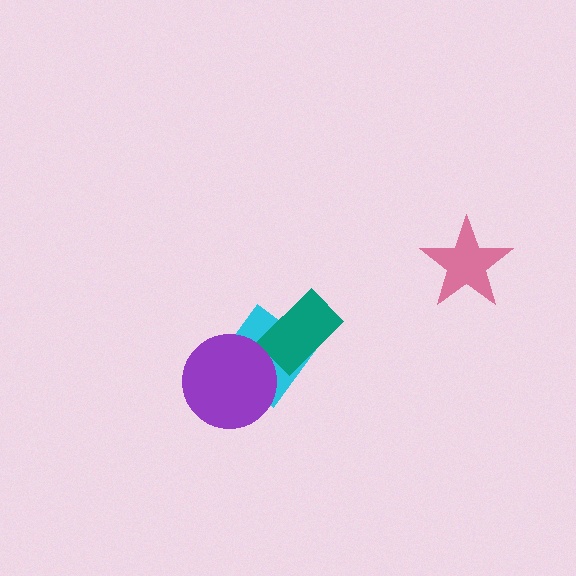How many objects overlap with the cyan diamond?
2 objects overlap with the cyan diamond.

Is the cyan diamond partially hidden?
Yes, it is partially covered by another shape.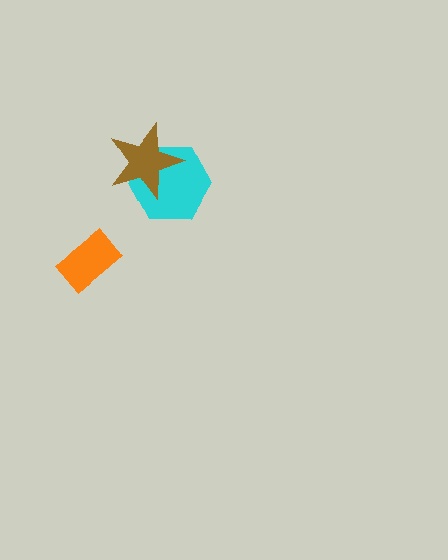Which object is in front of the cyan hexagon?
The brown star is in front of the cyan hexagon.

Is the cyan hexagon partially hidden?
Yes, it is partially covered by another shape.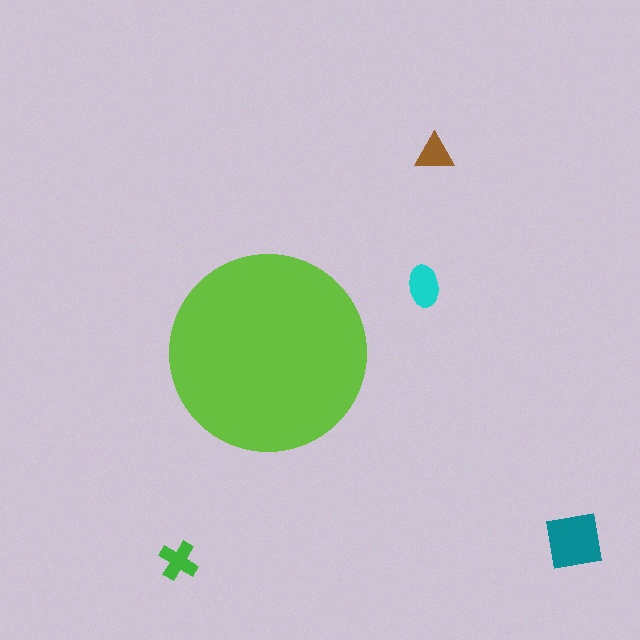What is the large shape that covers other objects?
A lime circle.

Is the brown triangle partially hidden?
No, the brown triangle is fully visible.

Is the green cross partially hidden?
No, the green cross is fully visible.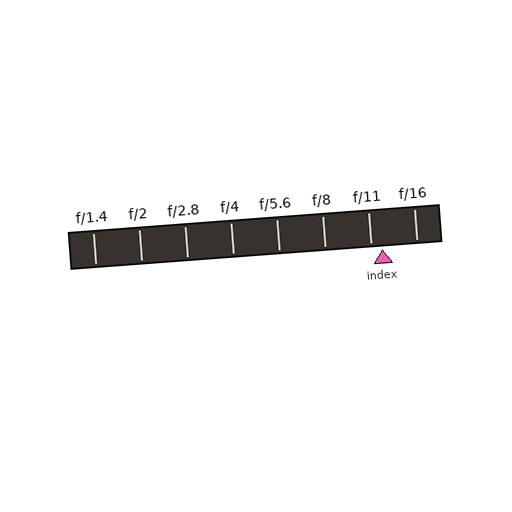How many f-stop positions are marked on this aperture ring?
There are 8 f-stop positions marked.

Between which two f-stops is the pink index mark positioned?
The index mark is between f/11 and f/16.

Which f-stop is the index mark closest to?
The index mark is closest to f/11.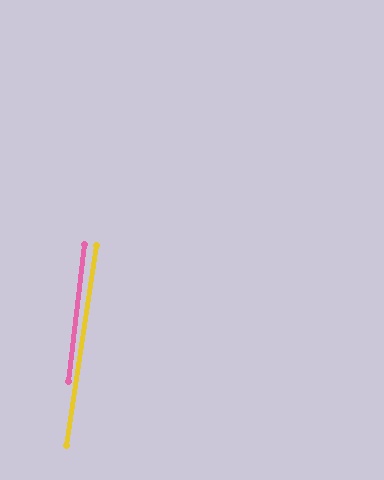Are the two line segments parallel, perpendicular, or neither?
Parallel — their directions differ by only 1.7°.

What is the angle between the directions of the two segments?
Approximately 2 degrees.